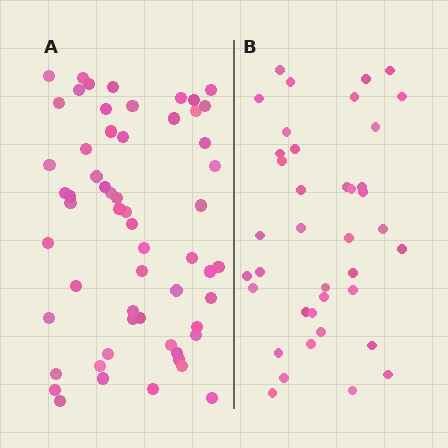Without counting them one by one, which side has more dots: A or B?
Region A (the left region) has more dots.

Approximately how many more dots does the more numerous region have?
Region A has approximately 20 more dots than region B.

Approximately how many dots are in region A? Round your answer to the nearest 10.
About 60 dots. (The exact count is 58, which rounds to 60.)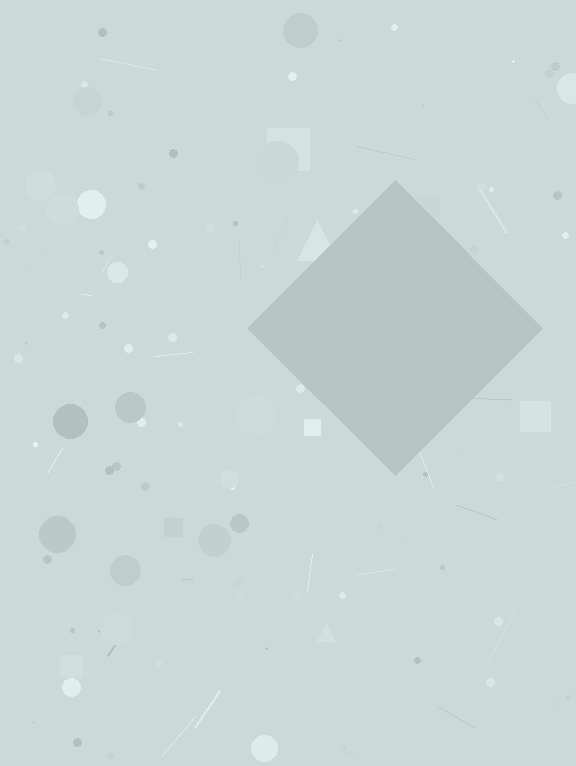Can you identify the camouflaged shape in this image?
The camouflaged shape is a diamond.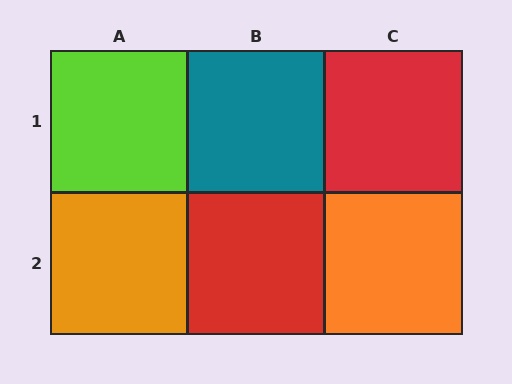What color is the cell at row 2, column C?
Orange.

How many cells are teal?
1 cell is teal.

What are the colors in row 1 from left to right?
Lime, teal, red.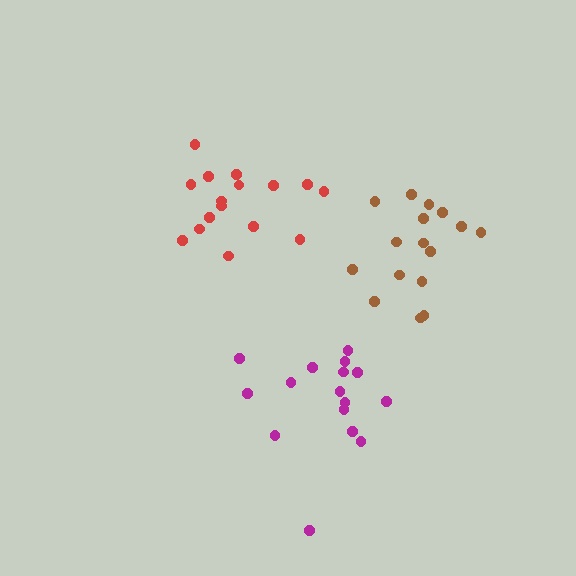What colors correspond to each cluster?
The clusters are colored: red, magenta, brown.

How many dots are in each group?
Group 1: 16 dots, Group 2: 16 dots, Group 3: 16 dots (48 total).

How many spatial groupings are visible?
There are 3 spatial groupings.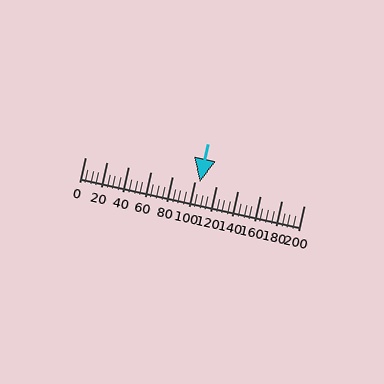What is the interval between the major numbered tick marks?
The major tick marks are spaced 20 units apart.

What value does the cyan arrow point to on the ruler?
The cyan arrow points to approximately 105.